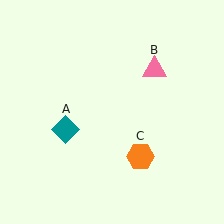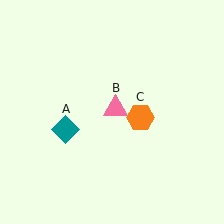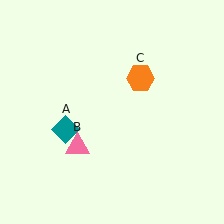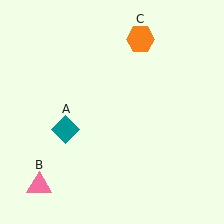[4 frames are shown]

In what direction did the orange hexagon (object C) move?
The orange hexagon (object C) moved up.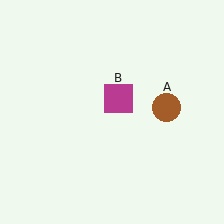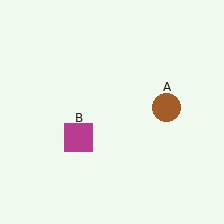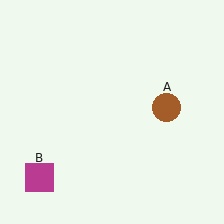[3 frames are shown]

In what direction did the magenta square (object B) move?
The magenta square (object B) moved down and to the left.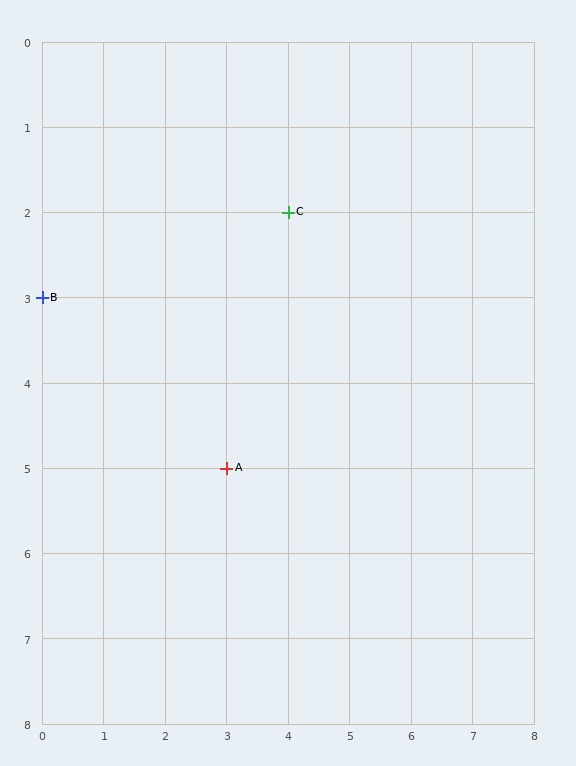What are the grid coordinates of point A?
Point A is at grid coordinates (3, 5).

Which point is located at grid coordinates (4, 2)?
Point C is at (4, 2).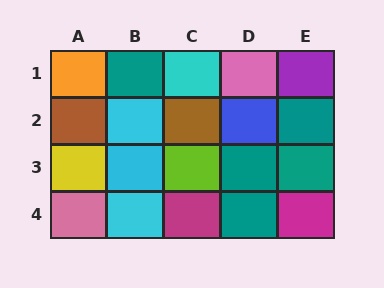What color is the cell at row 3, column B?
Cyan.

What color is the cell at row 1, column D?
Pink.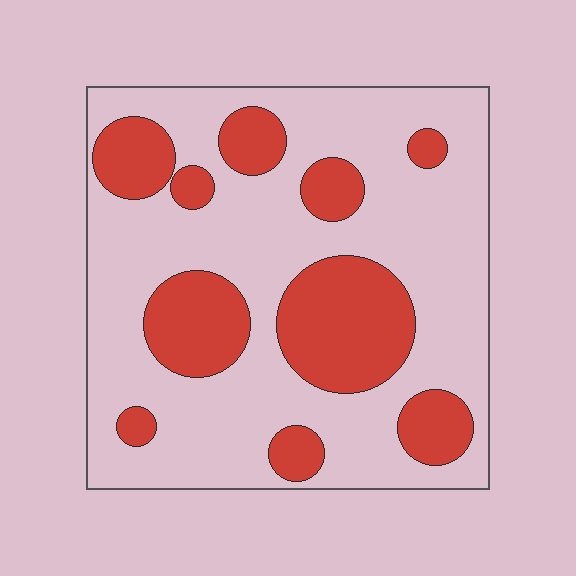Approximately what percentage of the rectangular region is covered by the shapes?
Approximately 30%.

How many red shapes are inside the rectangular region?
10.